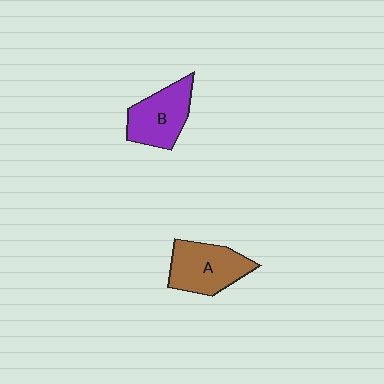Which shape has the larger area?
Shape A (brown).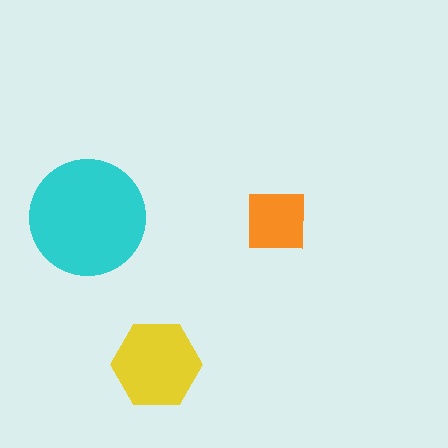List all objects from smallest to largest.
The orange square, the yellow hexagon, the cyan circle.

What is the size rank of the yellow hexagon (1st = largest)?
2nd.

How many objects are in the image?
There are 3 objects in the image.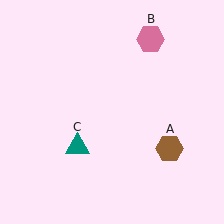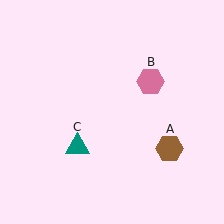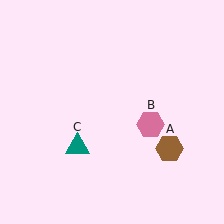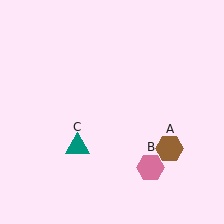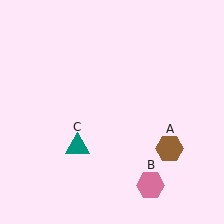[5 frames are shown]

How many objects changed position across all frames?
1 object changed position: pink hexagon (object B).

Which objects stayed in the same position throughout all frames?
Brown hexagon (object A) and teal triangle (object C) remained stationary.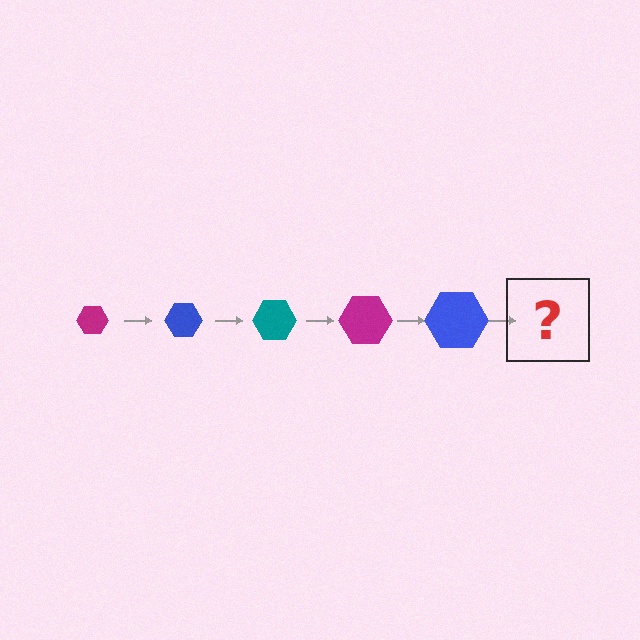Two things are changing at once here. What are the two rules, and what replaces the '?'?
The two rules are that the hexagon grows larger each step and the color cycles through magenta, blue, and teal. The '?' should be a teal hexagon, larger than the previous one.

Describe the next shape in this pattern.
It should be a teal hexagon, larger than the previous one.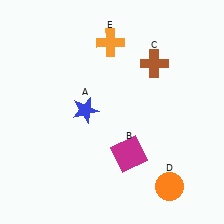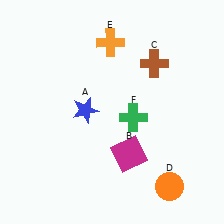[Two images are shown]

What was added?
A green cross (F) was added in Image 2.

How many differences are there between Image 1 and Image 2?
There is 1 difference between the two images.